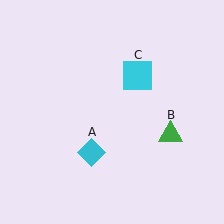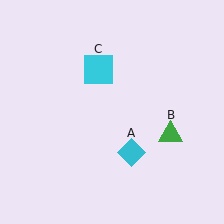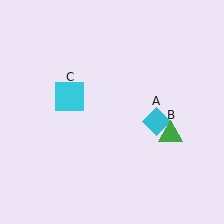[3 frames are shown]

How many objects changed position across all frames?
2 objects changed position: cyan diamond (object A), cyan square (object C).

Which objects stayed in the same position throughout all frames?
Green triangle (object B) remained stationary.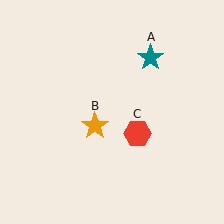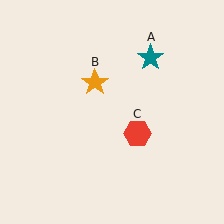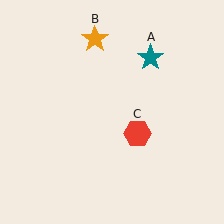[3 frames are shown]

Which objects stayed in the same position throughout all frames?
Teal star (object A) and red hexagon (object C) remained stationary.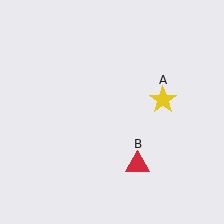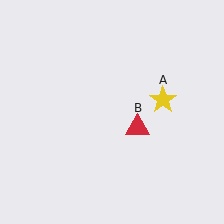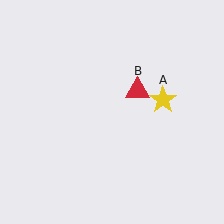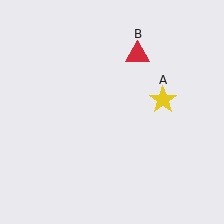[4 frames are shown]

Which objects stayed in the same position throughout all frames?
Yellow star (object A) remained stationary.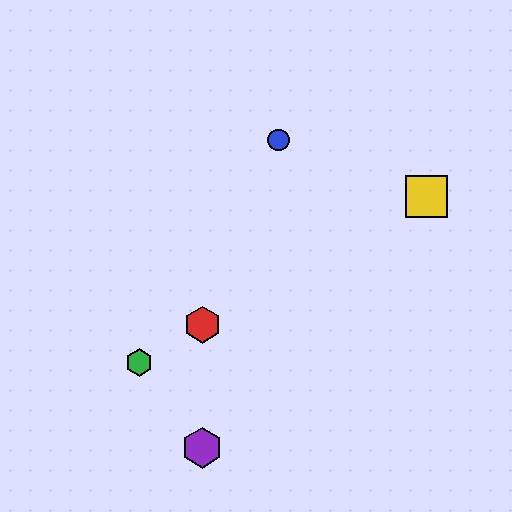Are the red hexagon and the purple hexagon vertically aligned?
Yes, both are at x≈202.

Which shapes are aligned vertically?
The red hexagon, the purple hexagon are aligned vertically.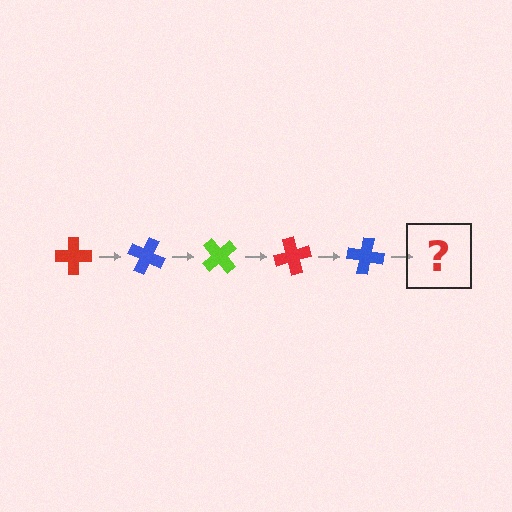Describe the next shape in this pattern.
It should be a lime cross, rotated 125 degrees from the start.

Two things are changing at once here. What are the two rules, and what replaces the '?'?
The two rules are that it rotates 25 degrees each step and the color cycles through red, blue, and lime. The '?' should be a lime cross, rotated 125 degrees from the start.